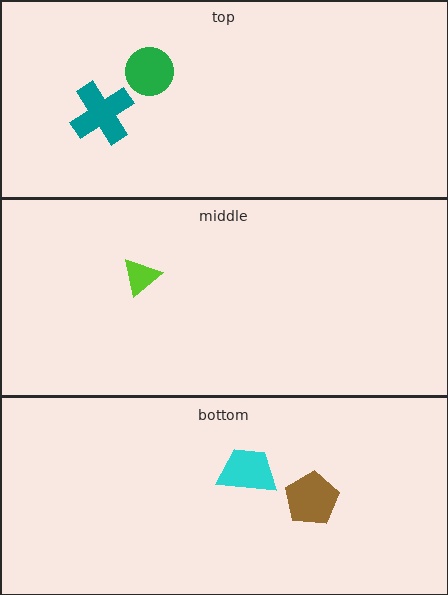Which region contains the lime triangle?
The middle region.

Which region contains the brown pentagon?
The bottom region.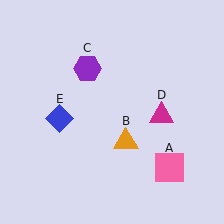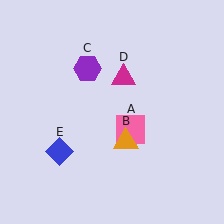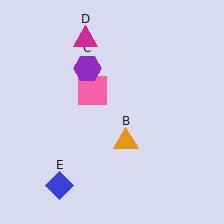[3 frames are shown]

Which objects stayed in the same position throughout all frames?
Orange triangle (object B) and purple hexagon (object C) remained stationary.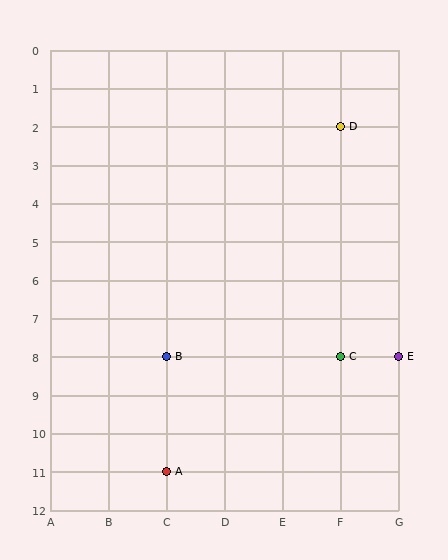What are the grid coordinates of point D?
Point D is at grid coordinates (F, 2).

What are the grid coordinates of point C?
Point C is at grid coordinates (F, 8).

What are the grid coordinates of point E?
Point E is at grid coordinates (G, 8).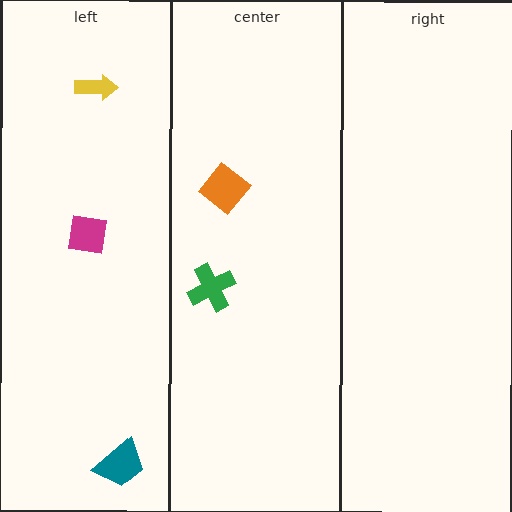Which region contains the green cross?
The center region.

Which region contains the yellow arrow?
The left region.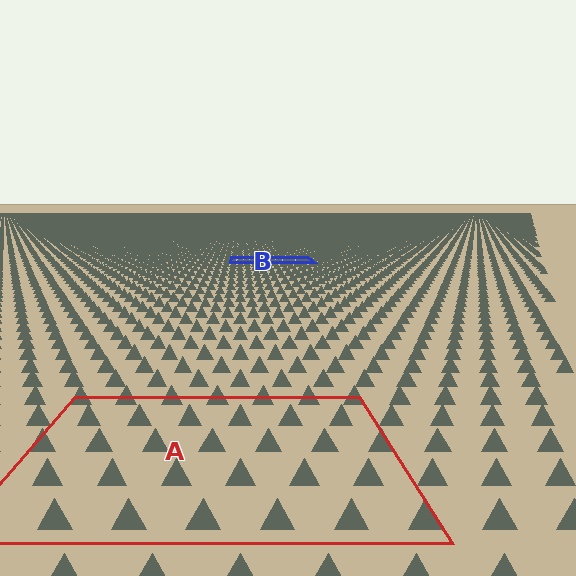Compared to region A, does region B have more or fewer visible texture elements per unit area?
Region B has more texture elements per unit area — they are packed more densely because it is farther away.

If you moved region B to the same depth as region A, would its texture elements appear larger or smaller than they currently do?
They would appear larger. At a closer depth, the same texture elements are projected at a bigger on-screen size.